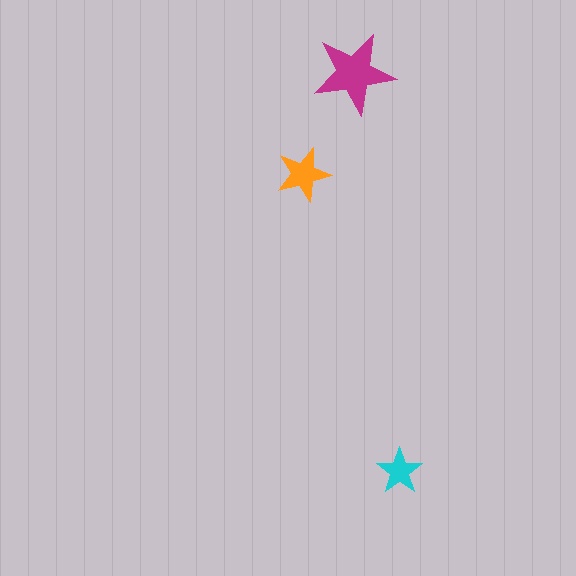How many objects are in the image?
There are 3 objects in the image.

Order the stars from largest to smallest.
the magenta one, the orange one, the cyan one.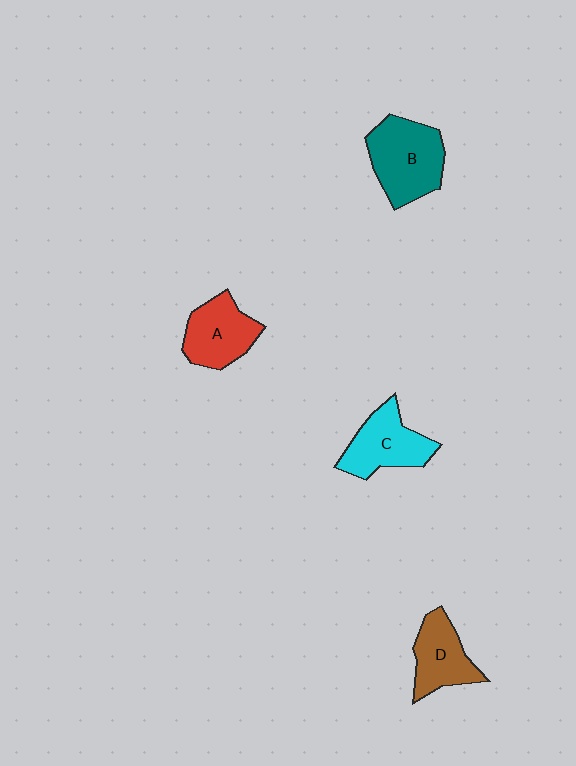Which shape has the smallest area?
Shape D (brown).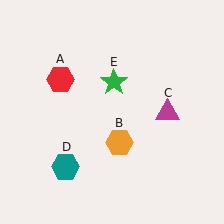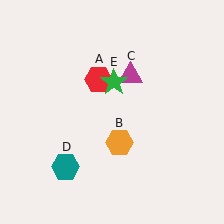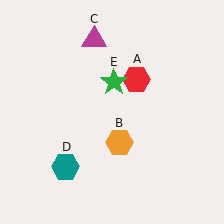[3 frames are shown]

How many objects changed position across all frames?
2 objects changed position: red hexagon (object A), magenta triangle (object C).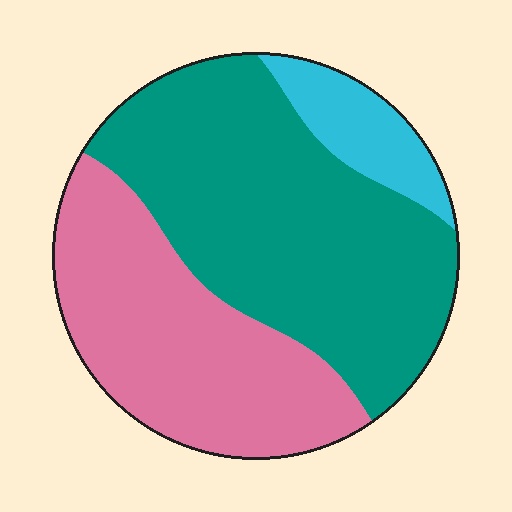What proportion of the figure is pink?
Pink covers about 35% of the figure.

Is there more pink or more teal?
Teal.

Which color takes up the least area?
Cyan, at roughly 10%.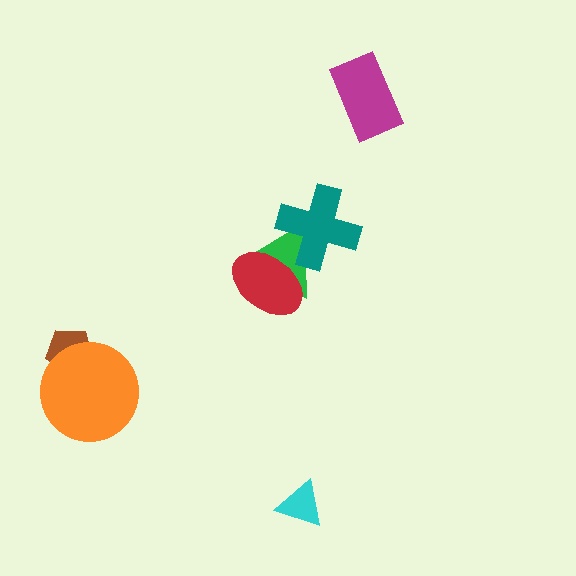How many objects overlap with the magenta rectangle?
0 objects overlap with the magenta rectangle.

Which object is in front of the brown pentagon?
The orange circle is in front of the brown pentagon.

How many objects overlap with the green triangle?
2 objects overlap with the green triangle.